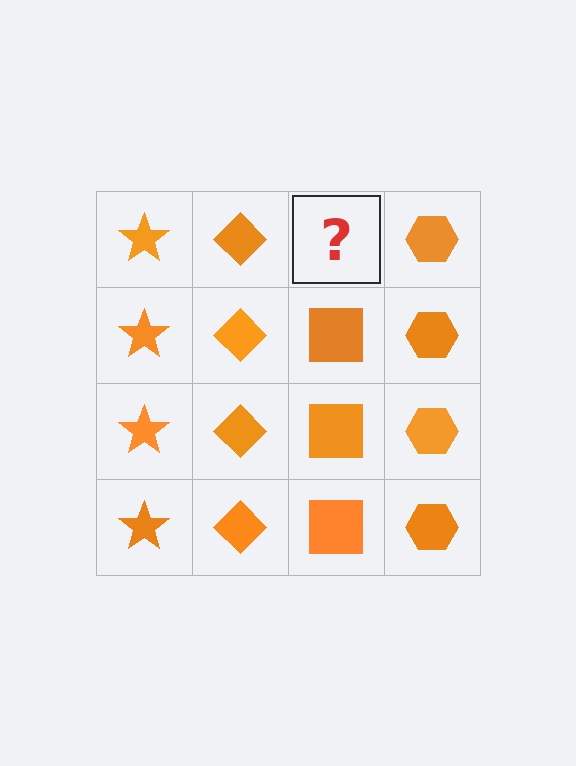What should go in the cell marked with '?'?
The missing cell should contain an orange square.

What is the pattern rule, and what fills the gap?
The rule is that each column has a consistent shape. The gap should be filled with an orange square.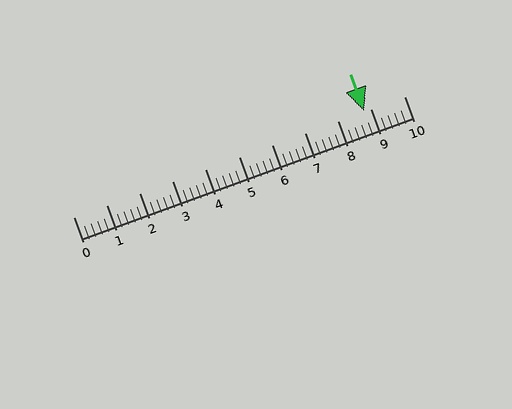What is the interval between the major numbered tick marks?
The major tick marks are spaced 1 units apart.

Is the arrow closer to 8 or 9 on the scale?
The arrow is closer to 9.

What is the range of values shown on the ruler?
The ruler shows values from 0 to 10.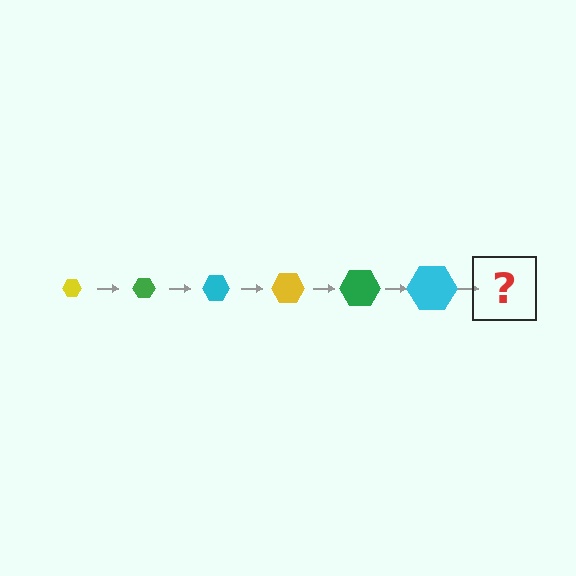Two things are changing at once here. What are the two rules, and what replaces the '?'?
The two rules are that the hexagon grows larger each step and the color cycles through yellow, green, and cyan. The '?' should be a yellow hexagon, larger than the previous one.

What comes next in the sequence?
The next element should be a yellow hexagon, larger than the previous one.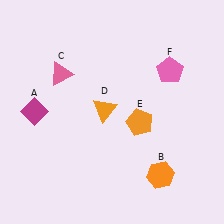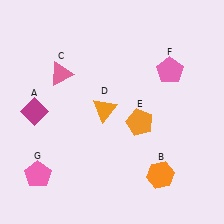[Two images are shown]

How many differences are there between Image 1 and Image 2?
There is 1 difference between the two images.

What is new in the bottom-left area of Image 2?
A pink pentagon (G) was added in the bottom-left area of Image 2.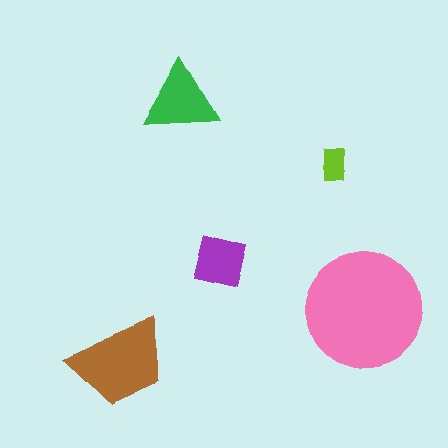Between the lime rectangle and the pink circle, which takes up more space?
The pink circle.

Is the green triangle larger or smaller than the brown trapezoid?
Smaller.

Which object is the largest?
The pink circle.